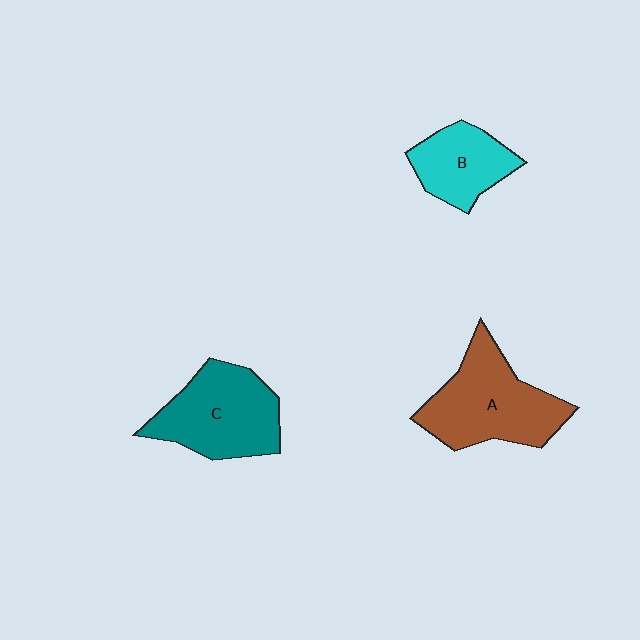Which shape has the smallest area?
Shape B (cyan).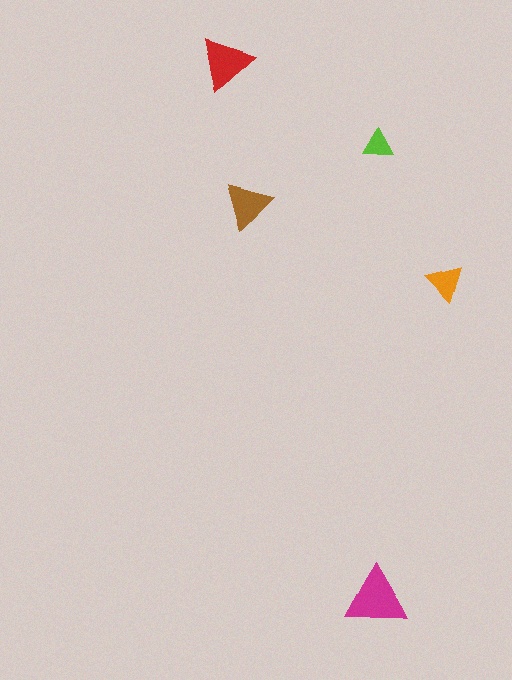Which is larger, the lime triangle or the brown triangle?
The brown one.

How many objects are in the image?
There are 5 objects in the image.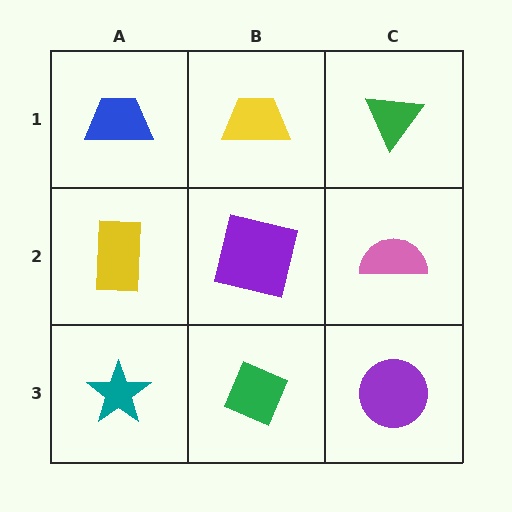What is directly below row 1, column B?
A purple square.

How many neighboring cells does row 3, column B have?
3.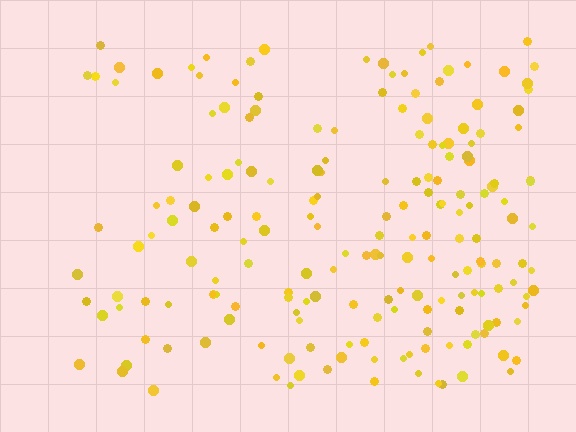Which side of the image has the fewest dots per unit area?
The left.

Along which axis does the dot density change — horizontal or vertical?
Horizontal.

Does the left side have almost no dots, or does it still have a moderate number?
Still a moderate number, just noticeably fewer than the right.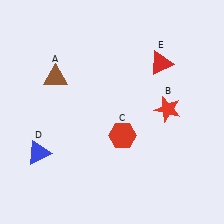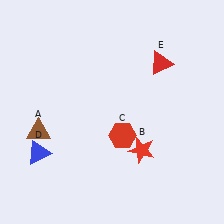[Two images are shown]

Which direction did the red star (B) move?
The red star (B) moved down.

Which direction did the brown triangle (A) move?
The brown triangle (A) moved down.